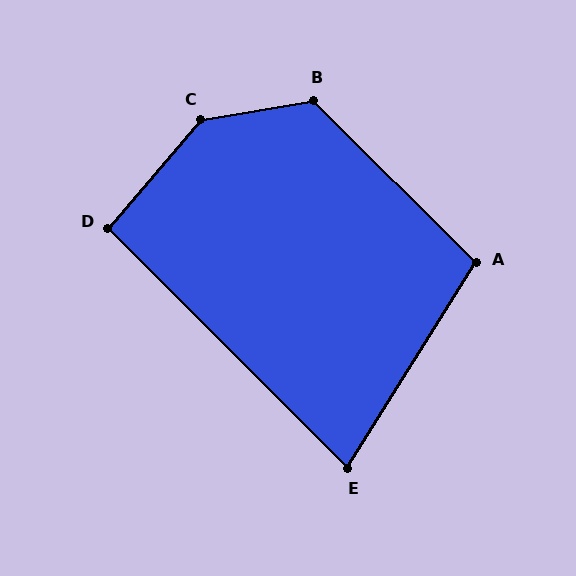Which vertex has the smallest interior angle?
E, at approximately 77 degrees.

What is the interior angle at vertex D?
Approximately 95 degrees (approximately right).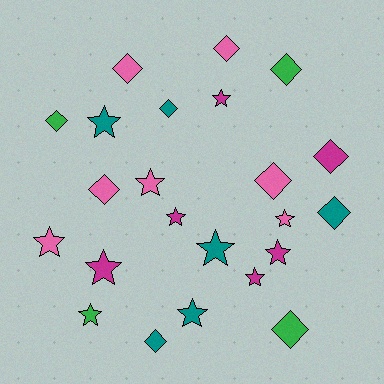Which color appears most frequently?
Pink, with 7 objects.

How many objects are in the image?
There are 23 objects.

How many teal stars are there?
There are 3 teal stars.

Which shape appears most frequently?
Star, with 12 objects.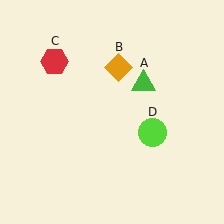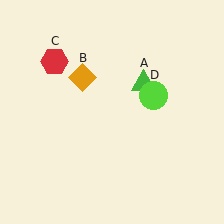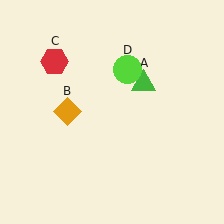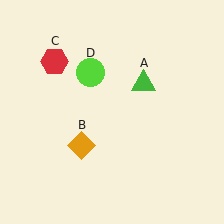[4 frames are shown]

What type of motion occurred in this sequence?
The orange diamond (object B), lime circle (object D) rotated counterclockwise around the center of the scene.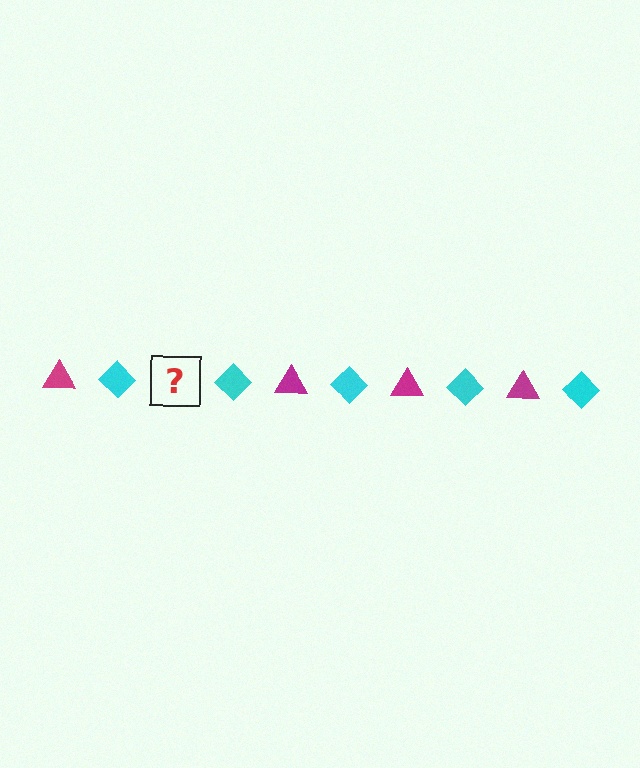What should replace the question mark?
The question mark should be replaced with a magenta triangle.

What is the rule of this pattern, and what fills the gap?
The rule is that the pattern alternates between magenta triangle and cyan diamond. The gap should be filled with a magenta triangle.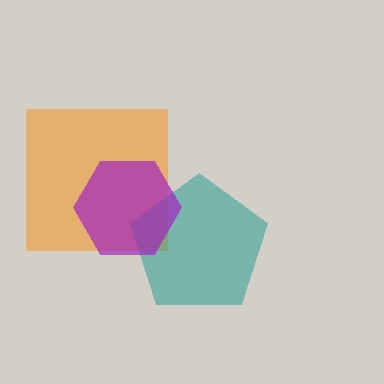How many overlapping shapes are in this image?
There are 3 overlapping shapes in the image.